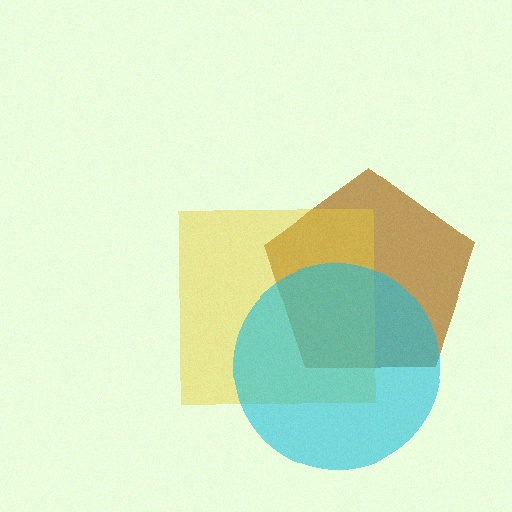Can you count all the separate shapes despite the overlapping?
Yes, there are 3 separate shapes.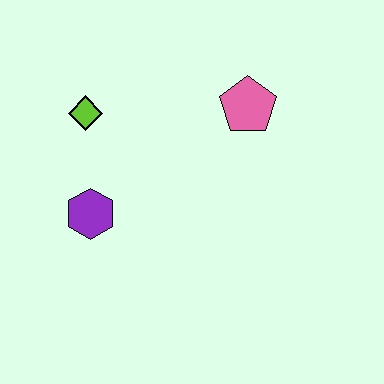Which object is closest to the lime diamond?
The purple hexagon is closest to the lime diamond.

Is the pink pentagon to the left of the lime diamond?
No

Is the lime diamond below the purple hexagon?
No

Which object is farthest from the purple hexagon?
The pink pentagon is farthest from the purple hexagon.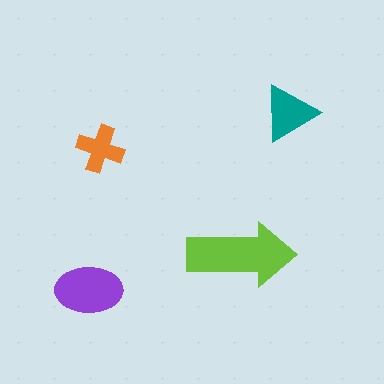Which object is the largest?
The lime arrow.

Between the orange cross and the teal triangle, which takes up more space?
The teal triangle.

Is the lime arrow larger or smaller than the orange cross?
Larger.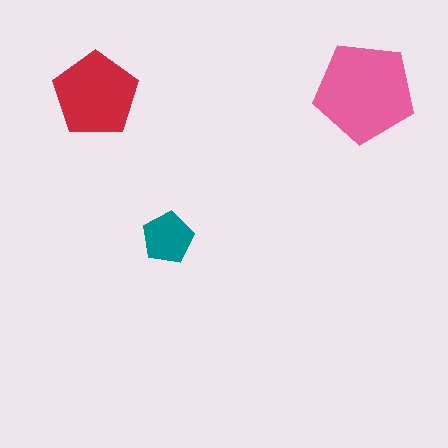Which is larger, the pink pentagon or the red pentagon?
The pink one.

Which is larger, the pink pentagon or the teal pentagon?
The pink one.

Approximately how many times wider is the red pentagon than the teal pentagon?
About 1.5 times wider.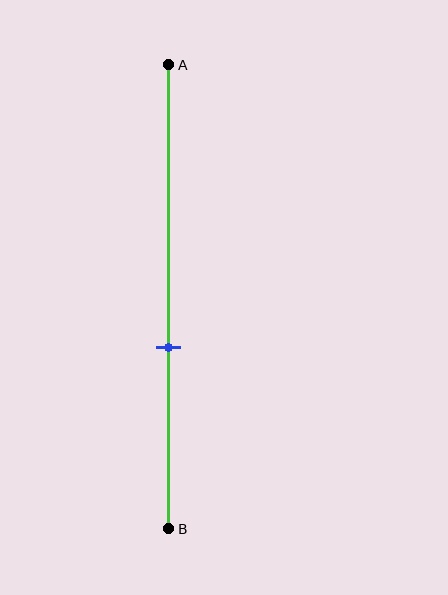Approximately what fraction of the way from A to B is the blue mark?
The blue mark is approximately 60% of the way from A to B.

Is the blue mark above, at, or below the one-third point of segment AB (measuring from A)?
The blue mark is below the one-third point of segment AB.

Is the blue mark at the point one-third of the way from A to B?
No, the mark is at about 60% from A, not at the 33% one-third point.